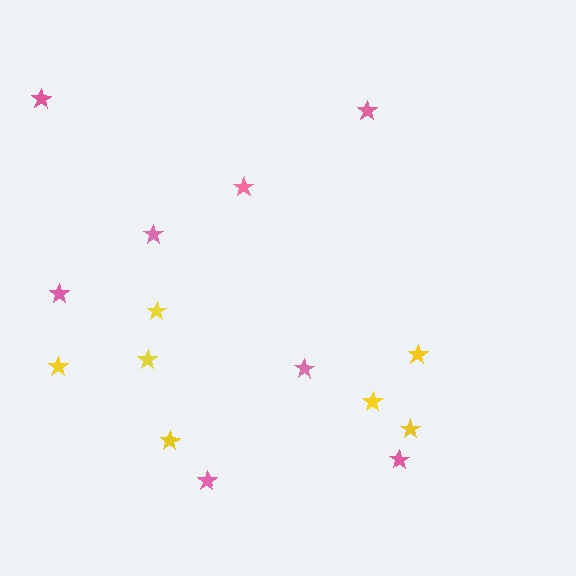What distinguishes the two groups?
There are 2 groups: one group of pink stars (8) and one group of yellow stars (7).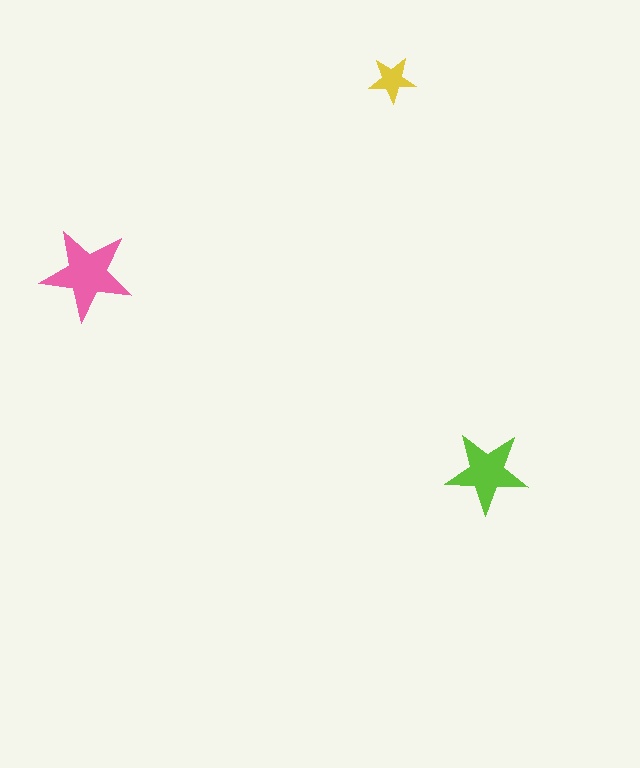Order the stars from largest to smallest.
the pink one, the lime one, the yellow one.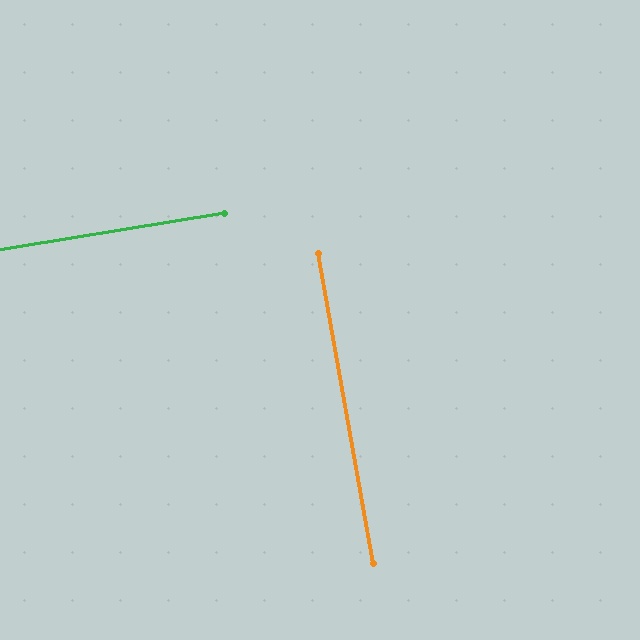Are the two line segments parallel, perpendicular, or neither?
Perpendicular — they meet at approximately 89°.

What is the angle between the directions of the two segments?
Approximately 89 degrees.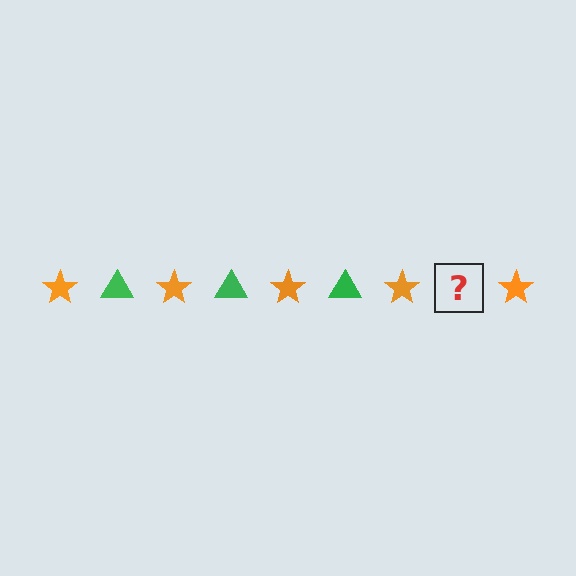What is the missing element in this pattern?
The missing element is a green triangle.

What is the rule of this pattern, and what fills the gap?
The rule is that the pattern alternates between orange star and green triangle. The gap should be filled with a green triangle.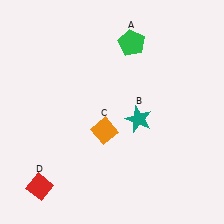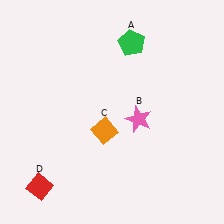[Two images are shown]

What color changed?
The star (B) changed from teal in Image 1 to pink in Image 2.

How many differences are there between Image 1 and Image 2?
There is 1 difference between the two images.